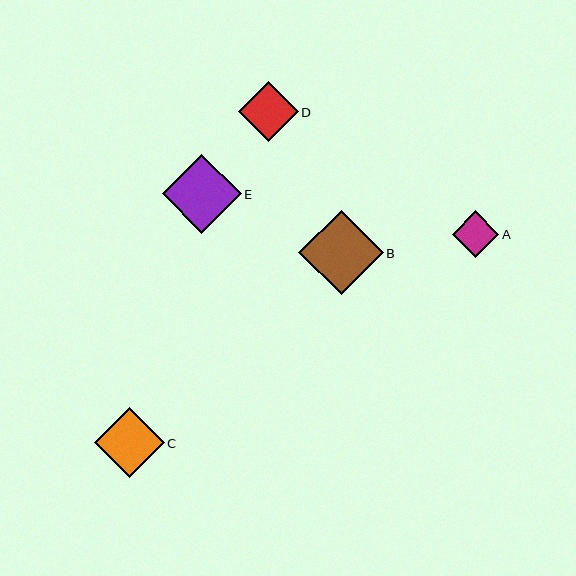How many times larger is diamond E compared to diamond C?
Diamond E is approximately 1.1 times the size of diamond C.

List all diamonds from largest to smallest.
From largest to smallest: B, E, C, D, A.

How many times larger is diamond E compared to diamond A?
Diamond E is approximately 1.7 times the size of diamond A.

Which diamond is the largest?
Diamond B is the largest with a size of approximately 84 pixels.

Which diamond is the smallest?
Diamond A is the smallest with a size of approximately 47 pixels.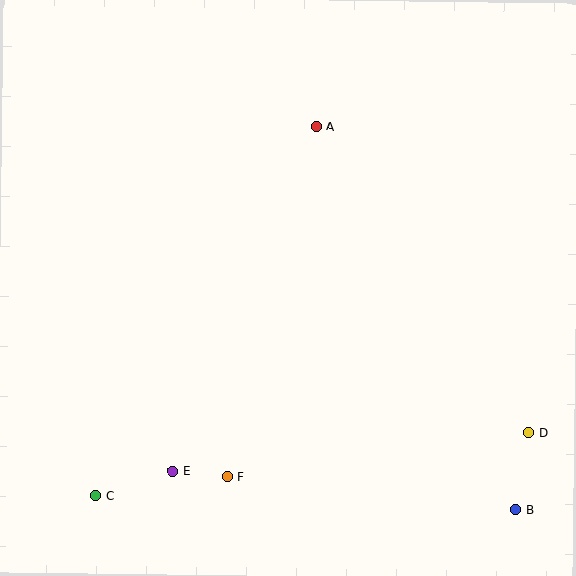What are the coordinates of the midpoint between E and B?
The midpoint between E and B is at (344, 490).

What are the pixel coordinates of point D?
Point D is at (529, 433).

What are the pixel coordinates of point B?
Point B is at (516, 510).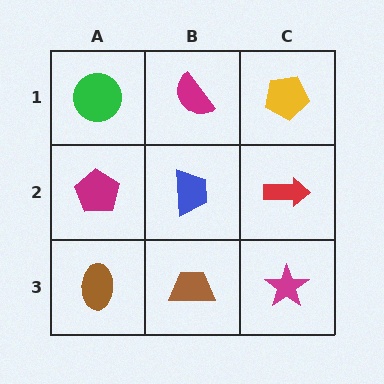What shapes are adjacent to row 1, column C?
A red arrow (row 2, column C), a magenta semicircle (row 1, column B).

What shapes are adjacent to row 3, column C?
A red arrow (row 2, column C), a brown trapezoid (row 3, column B).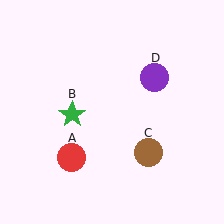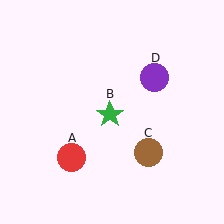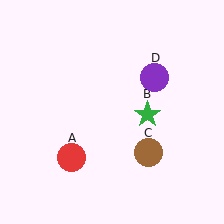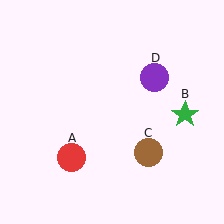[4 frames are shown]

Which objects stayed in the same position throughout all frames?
Red circle (object A) and brown circle (object C) and purple circle (object D) remained stationary.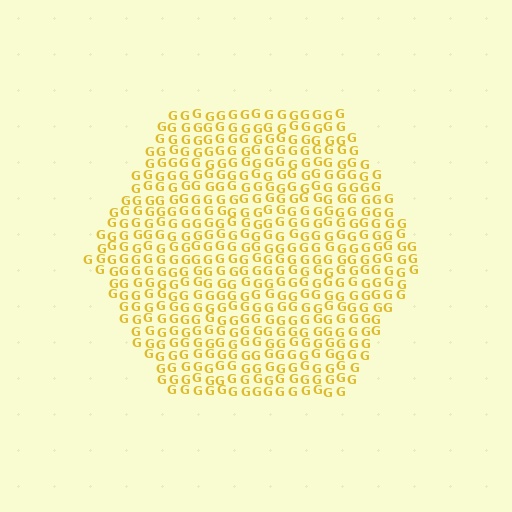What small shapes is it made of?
It is made of small letter G's.